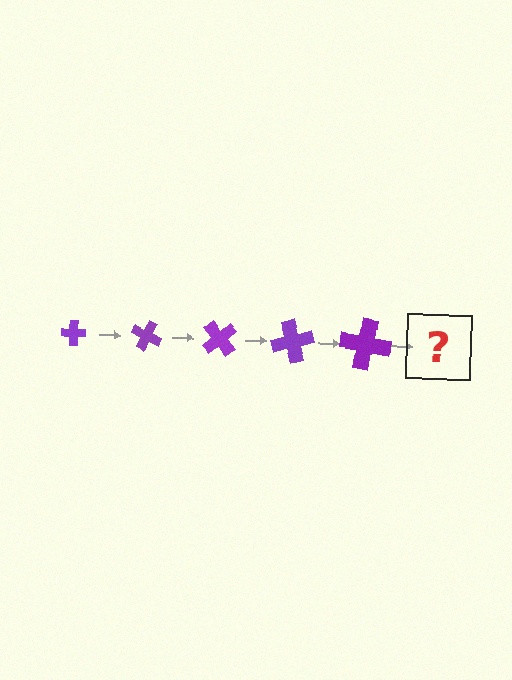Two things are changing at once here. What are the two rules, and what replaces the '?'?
The two rules are that the cross grows larger each step and it rotates 25 degrees each step. The '?' should be a cross, larger than the previous one and rotated 125 degrees from the start.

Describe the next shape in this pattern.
It should be a cross, larger than the previous one and rotated 125 degrees from the start.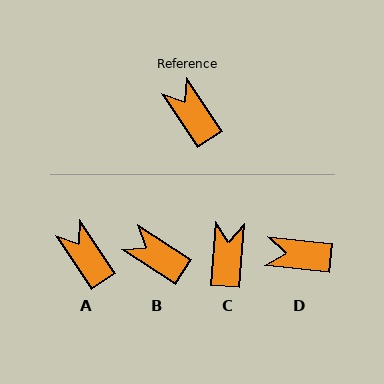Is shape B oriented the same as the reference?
No, it is off by about 24 degrees.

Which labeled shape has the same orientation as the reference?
A.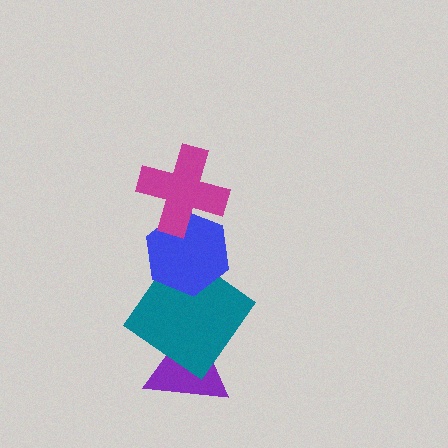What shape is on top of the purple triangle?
The teal diamond is on top of the purple triangle.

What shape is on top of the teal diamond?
The blue hexagon is on top of the teal diamond.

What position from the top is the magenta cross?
The magenta cross is 1st from the top.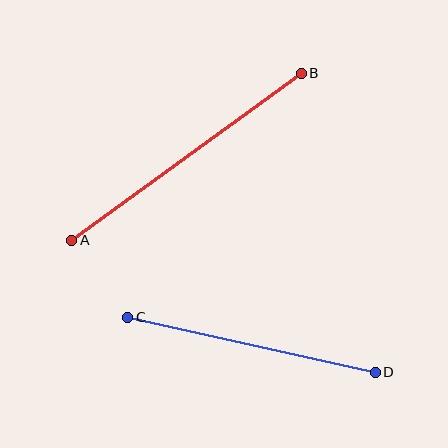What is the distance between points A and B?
The distance is approximately 284 pixels.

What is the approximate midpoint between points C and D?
The midpoint is at approximately (252, 345) pixels.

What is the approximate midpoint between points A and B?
The midpoint is at approximately (187, 157) pixels.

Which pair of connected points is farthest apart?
Points A and B are farthest apart.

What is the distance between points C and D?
The distance is approximately 253 pixels.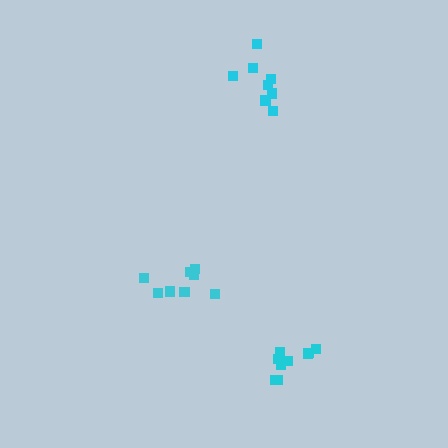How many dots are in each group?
Group 1: 8 dots, Group 2: 9 dots, Group 3: 8 dots (25 total).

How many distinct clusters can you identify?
There are 3 distinct clusters.